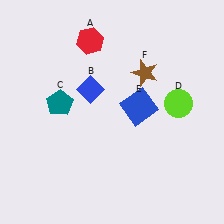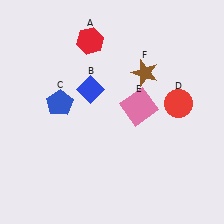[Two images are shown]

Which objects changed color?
C changed from teal to blue. D changed from lime to red. E changed from blue to pink.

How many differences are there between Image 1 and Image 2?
There are 3 differences between the two images.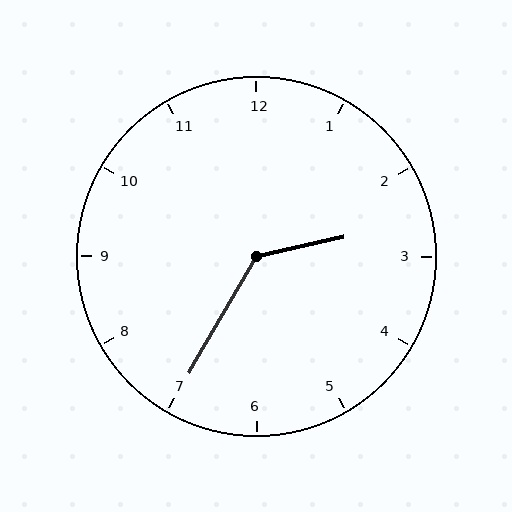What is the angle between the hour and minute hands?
Approximately 132 degrees.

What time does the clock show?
2:35.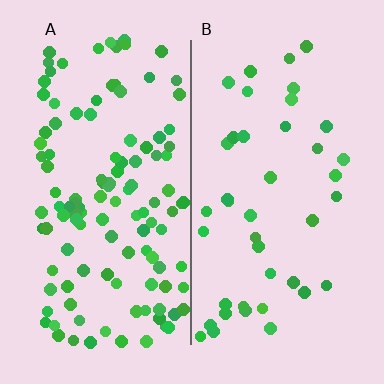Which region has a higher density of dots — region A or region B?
A (the left).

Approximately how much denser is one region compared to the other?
Approximately 2.9× — region A over region B.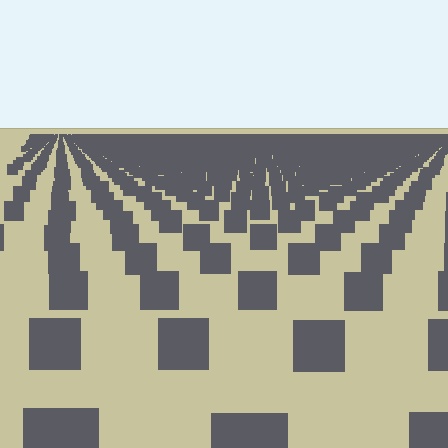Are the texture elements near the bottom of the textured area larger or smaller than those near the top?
Larger. Near the bottom, elements are closer to the viewer and appear at a bigger on-screen size.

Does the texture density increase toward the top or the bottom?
Density increases toward the top.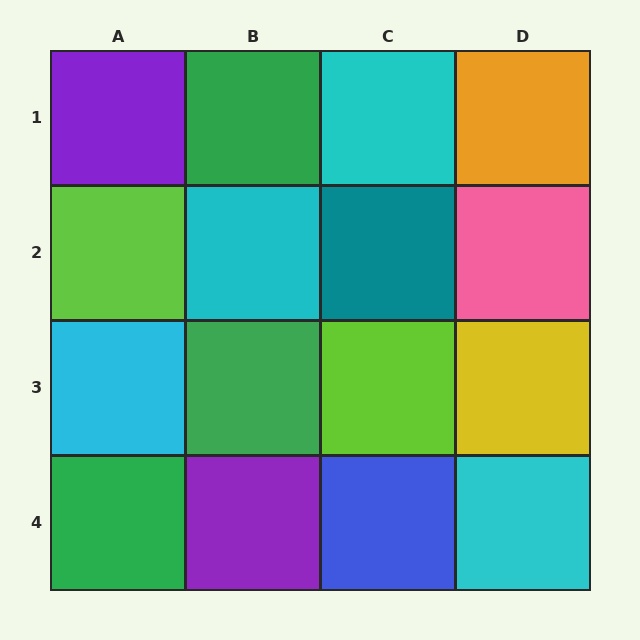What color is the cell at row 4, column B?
Purple.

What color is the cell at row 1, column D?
Orange.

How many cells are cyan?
4 cells are cyan.